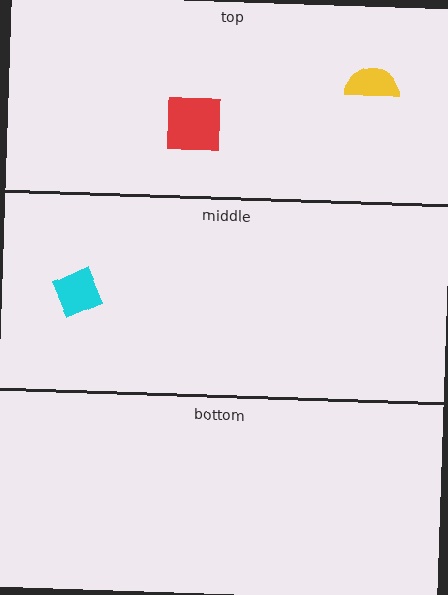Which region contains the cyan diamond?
The middle region.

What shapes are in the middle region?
The cyan diamond.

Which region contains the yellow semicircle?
The top region.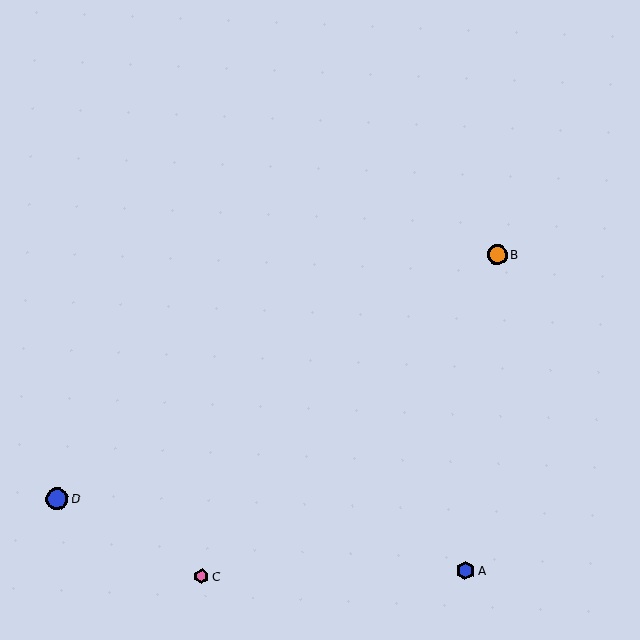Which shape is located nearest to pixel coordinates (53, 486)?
The blue circle (labeled D) at (57, 499) is nearest to that location.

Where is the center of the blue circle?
The center of the blue circle is at (57, 499).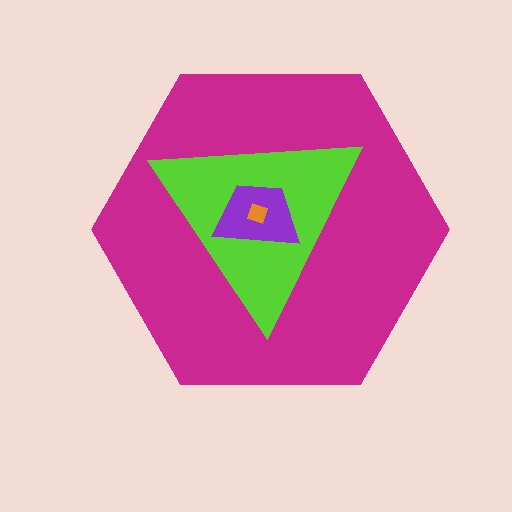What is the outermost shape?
The magenta hexagon.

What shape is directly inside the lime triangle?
The purple trapezoid.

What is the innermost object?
The orange diamond.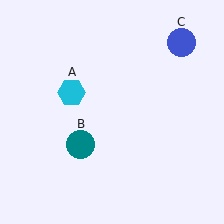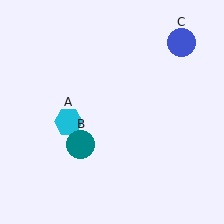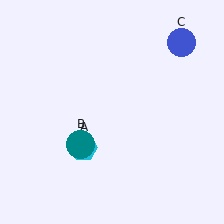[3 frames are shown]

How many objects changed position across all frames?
1 object changed position: cyan hexagon (object A).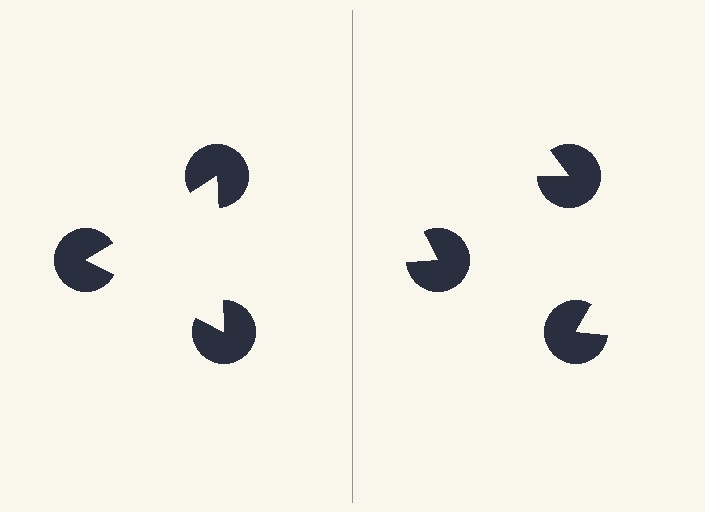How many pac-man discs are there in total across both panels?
6 — 3 on each side.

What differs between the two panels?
The pac-man discs are positioned identically on both sides; only the wedge orientations differ. On the left they align to a triangle; on the right they are misaligned.